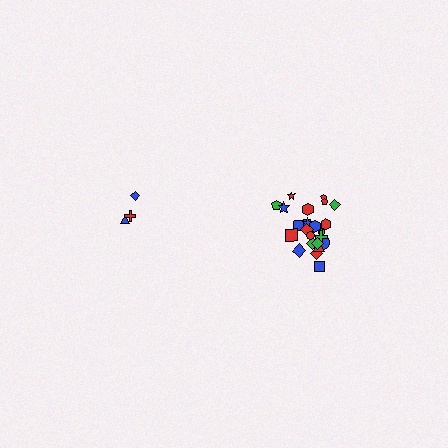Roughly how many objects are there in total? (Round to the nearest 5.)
Roughly 30 objects in total.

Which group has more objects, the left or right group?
The right group.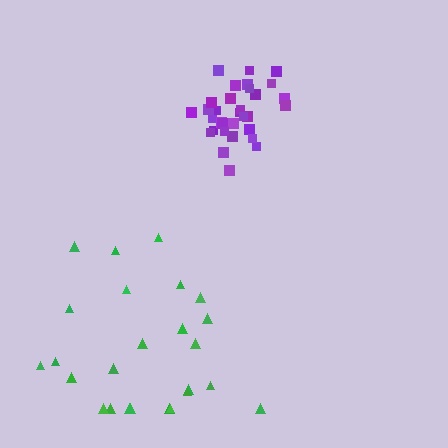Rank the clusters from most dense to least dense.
purple, green.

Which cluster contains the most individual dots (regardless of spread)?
Purple (32).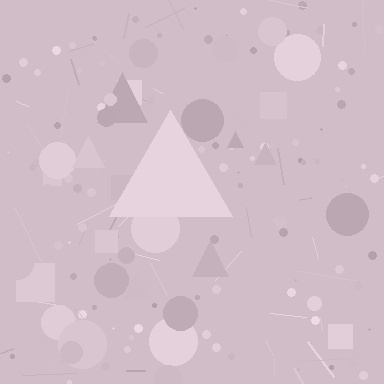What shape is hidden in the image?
A triangle is hidden in the image.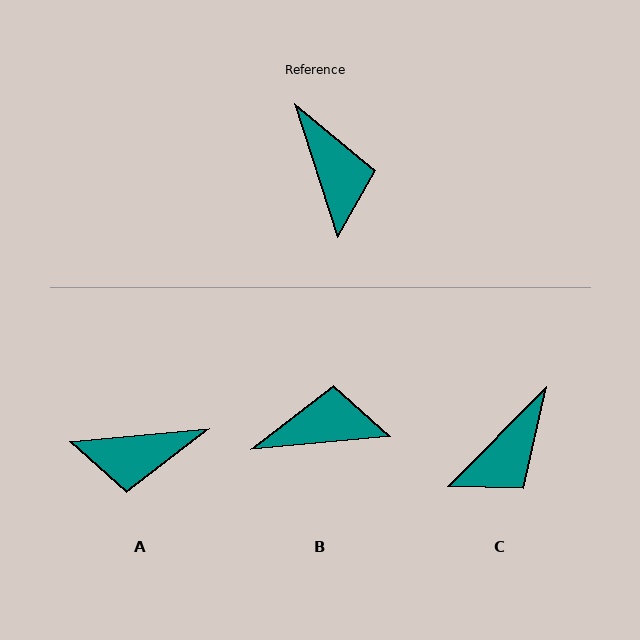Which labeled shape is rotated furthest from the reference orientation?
A, about 103 degrees away.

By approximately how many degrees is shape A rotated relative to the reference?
Approximately 103 degrees clockwise.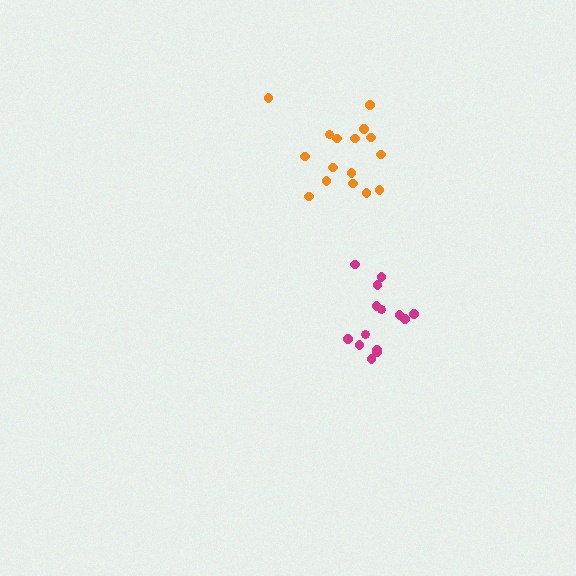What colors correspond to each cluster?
The clusters are colored: magenta, orange.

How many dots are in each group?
Group 1: 14 dots, Group 2: 16 dots (30 total).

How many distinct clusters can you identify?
There are 2 distinct clusters.